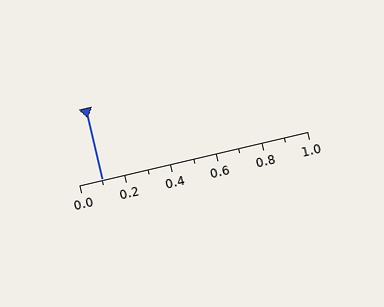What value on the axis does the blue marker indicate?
The marker indicates approximately 0.1.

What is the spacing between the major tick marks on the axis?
The major ticks are spaced 0.2 apart.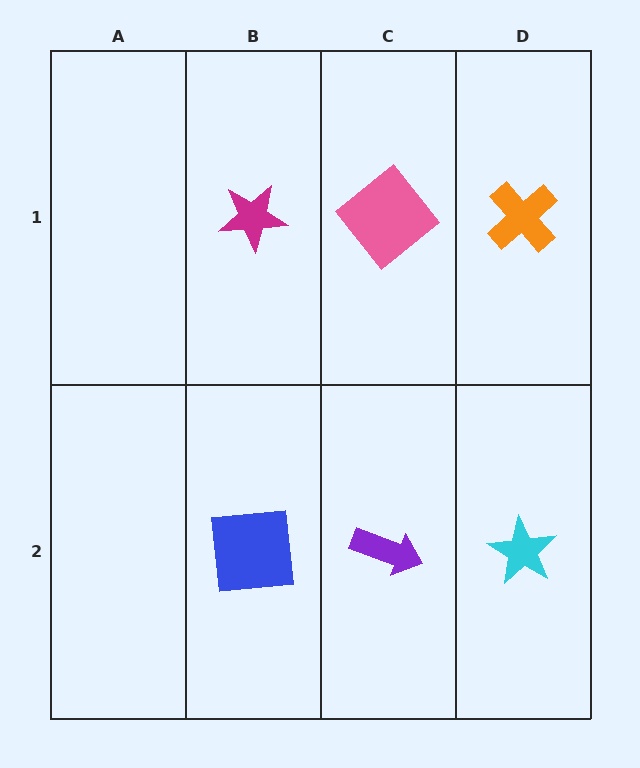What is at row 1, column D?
An orange cross.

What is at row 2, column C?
A purple arrow.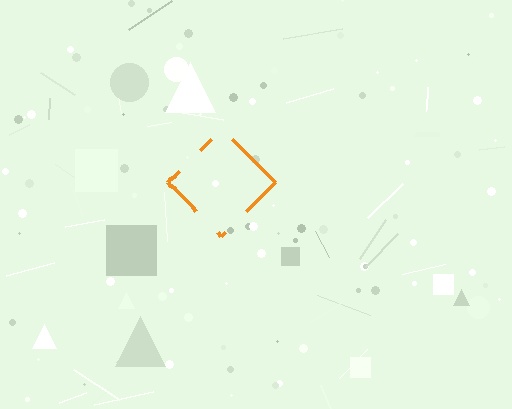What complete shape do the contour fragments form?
The contour fragments form a diamond.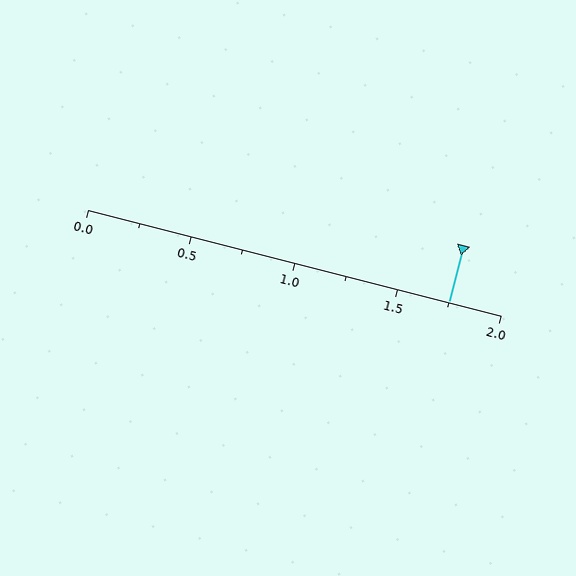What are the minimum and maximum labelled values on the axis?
The axis runs from 0.0 to 2.0.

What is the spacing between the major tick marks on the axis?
The major ticks are spaced 0.5 apart.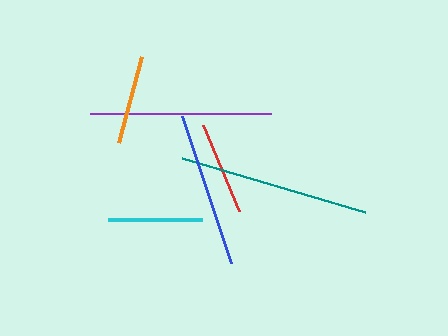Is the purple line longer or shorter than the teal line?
The teal line is longer than the purple line.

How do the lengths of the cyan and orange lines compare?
The cyan and orange lines are approximately the same length.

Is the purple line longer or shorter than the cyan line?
The purple line is longer than the cyan line.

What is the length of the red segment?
The red segment is approximately 93 pixels long.